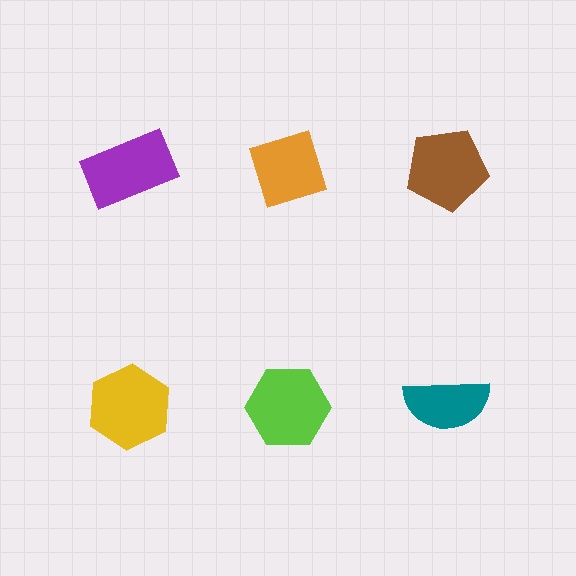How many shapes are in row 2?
3 shapes.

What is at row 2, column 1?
A yellow hexagon.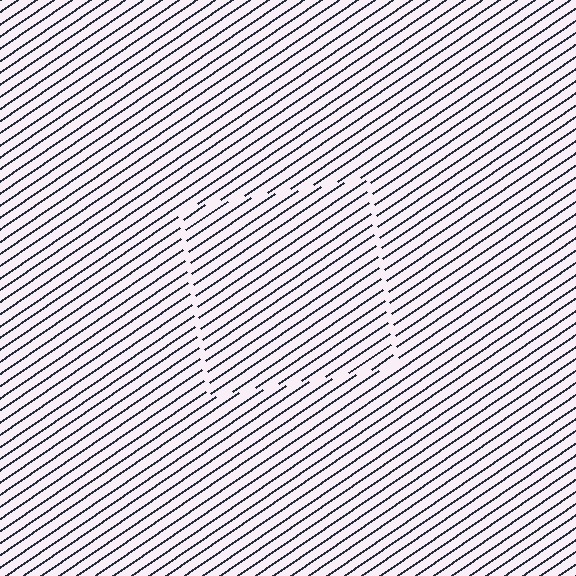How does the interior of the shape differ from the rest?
The interior of the shape contains the same grating, shifted by half a period — the contour is defined by the phase discontinuity where line-ends from the inner and outer gratings abut.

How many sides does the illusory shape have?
4 sides — the line-ends trace a square.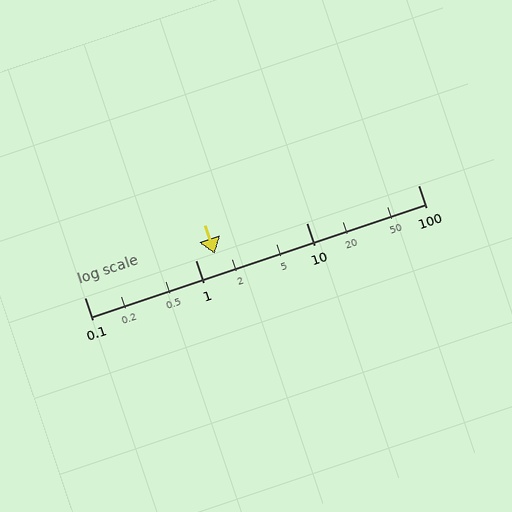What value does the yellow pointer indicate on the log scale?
The pointer indicates approximately 1.5.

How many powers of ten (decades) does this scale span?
The scale spans 3 decades, from 0.1 to 100.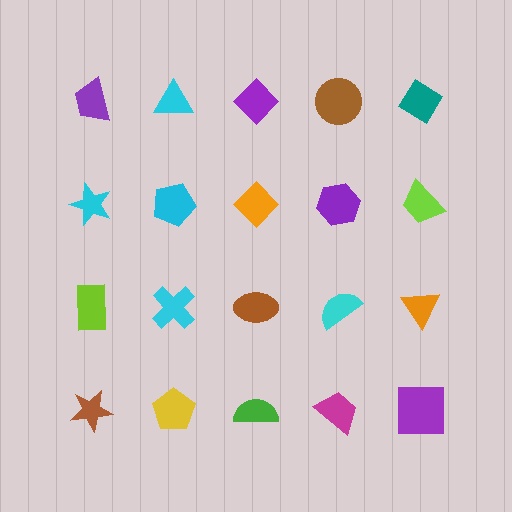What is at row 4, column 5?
A purple square.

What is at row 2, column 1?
A cyan star.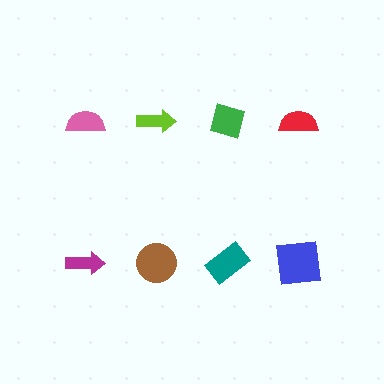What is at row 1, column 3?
A green diamond.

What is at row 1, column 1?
A pink semicircle.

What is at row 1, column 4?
A red semicircle.